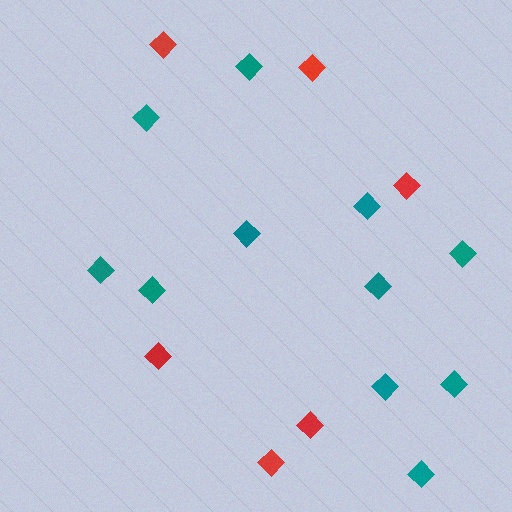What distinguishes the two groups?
There are 2 groups: one group of teal diamonds (11) and one group of red diamonds (6).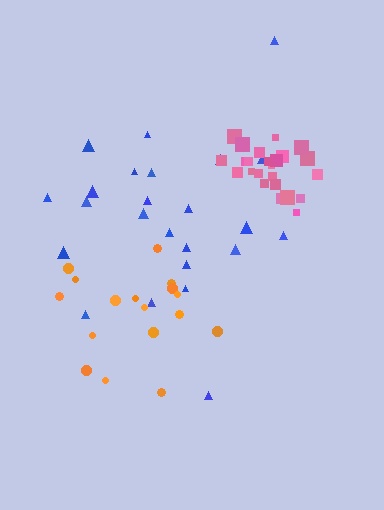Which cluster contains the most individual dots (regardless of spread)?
Pink (26).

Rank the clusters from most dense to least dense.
pink, orange, blue.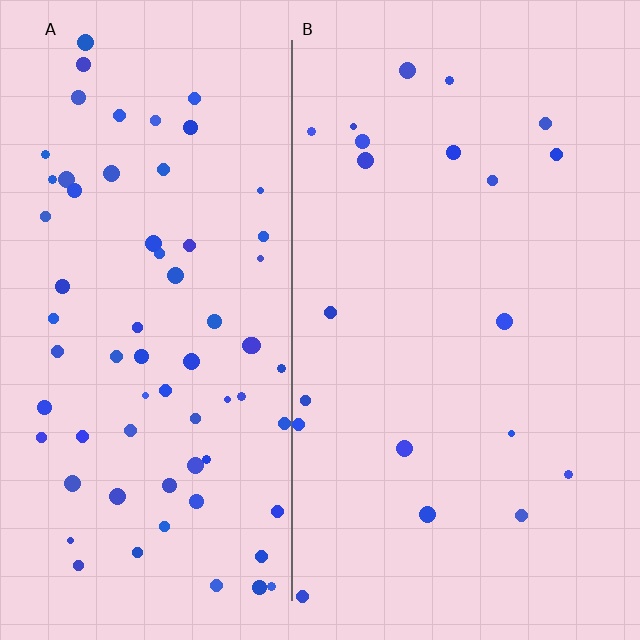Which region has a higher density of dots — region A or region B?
A (the left).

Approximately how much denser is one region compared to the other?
Approximately 3.6× — region A over region B.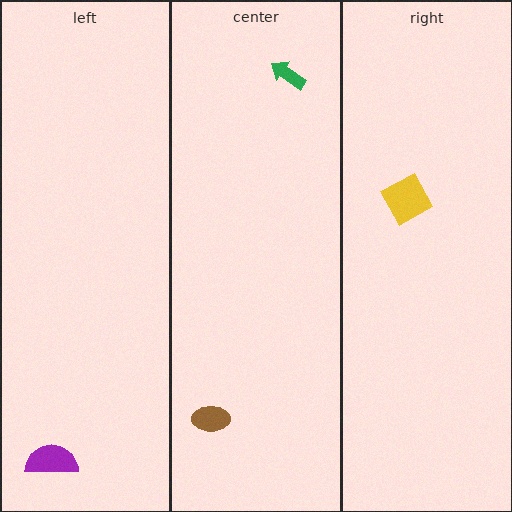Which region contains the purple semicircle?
The left region.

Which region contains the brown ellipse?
The center region.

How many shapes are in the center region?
2.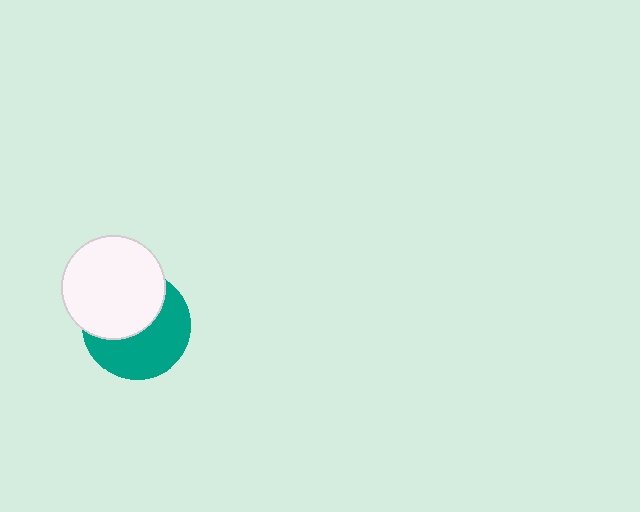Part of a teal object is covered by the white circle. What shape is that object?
It is a circle.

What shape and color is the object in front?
The object in front is a white circle.